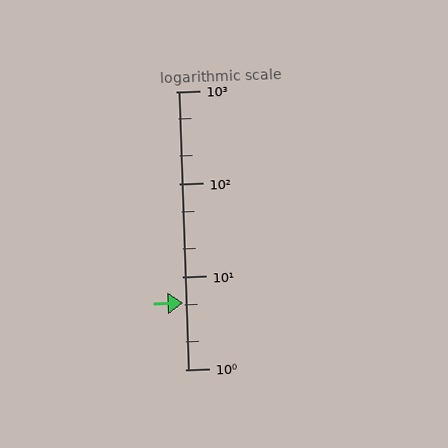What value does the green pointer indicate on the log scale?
The pointer indicates approximately 5.2.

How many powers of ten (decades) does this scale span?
The scale spans 3 decades, from 1 to 1000.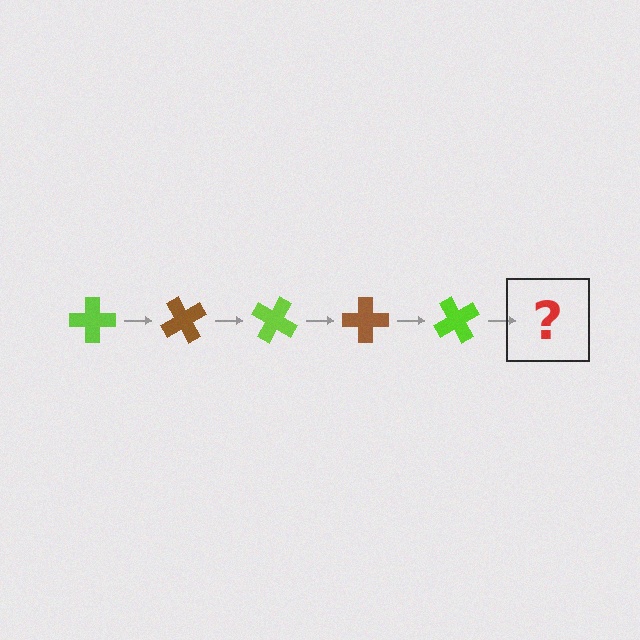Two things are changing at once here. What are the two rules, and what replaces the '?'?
The two rules are that it rotates 60 degrees each step and the color cycles through lime and brown. The '?' should be a brown cross, rotated 300 degrees from the start.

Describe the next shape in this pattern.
It should be a brown cross, rotated 300 degrees from the start.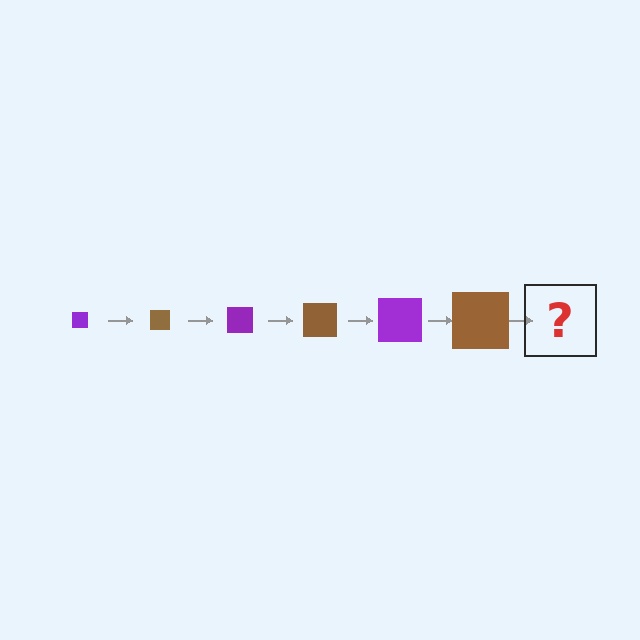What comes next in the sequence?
The next element should be a purple square, larger than the previous one.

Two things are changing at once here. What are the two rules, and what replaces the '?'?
The two rules are that the square grows larger each step and the color cycles through purple and brown. The '?' should be a purple square, larger than the previous one.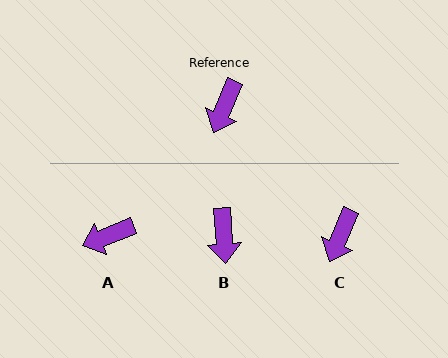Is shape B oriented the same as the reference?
No, it is off by about 27 degrees.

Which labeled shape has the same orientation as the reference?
C.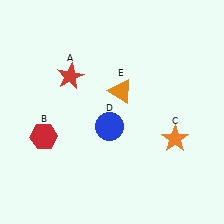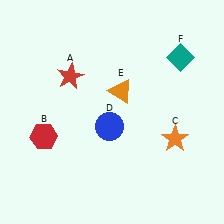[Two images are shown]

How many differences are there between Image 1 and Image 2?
There is 1 difference between the two images.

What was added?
A teal diamond (F) was added in Image 2.